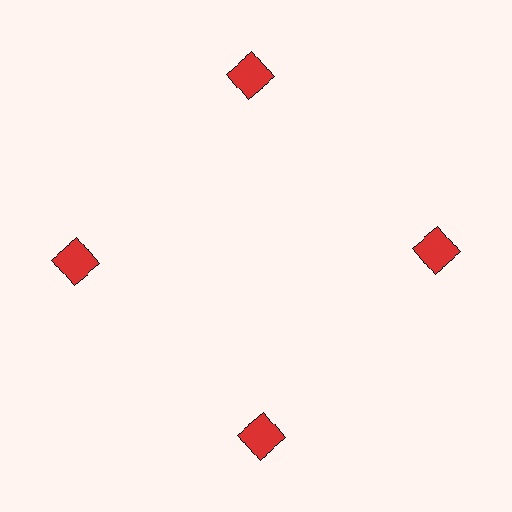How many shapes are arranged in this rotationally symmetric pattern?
There are 4 shapes, arranged in 4 groups of 1.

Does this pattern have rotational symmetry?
Yes, this pattern has 4-fold rotational symmetry. It looks the same after rotating 90 degrees around the center.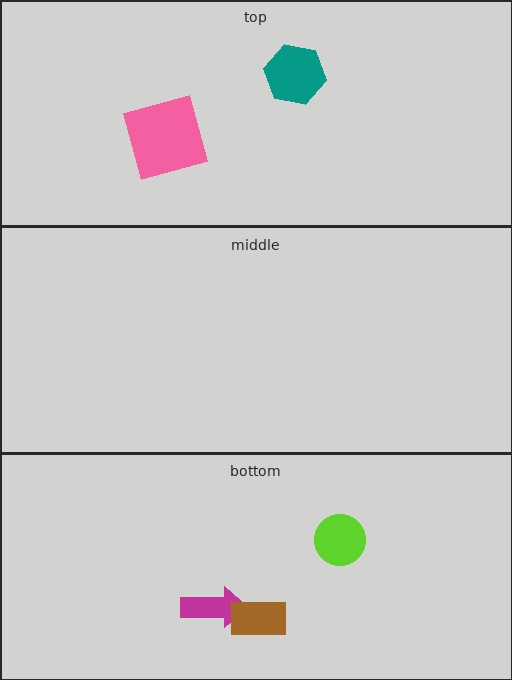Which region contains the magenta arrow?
The bottom region.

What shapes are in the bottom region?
The lime circle, the magenta arrow, the brown rectangle.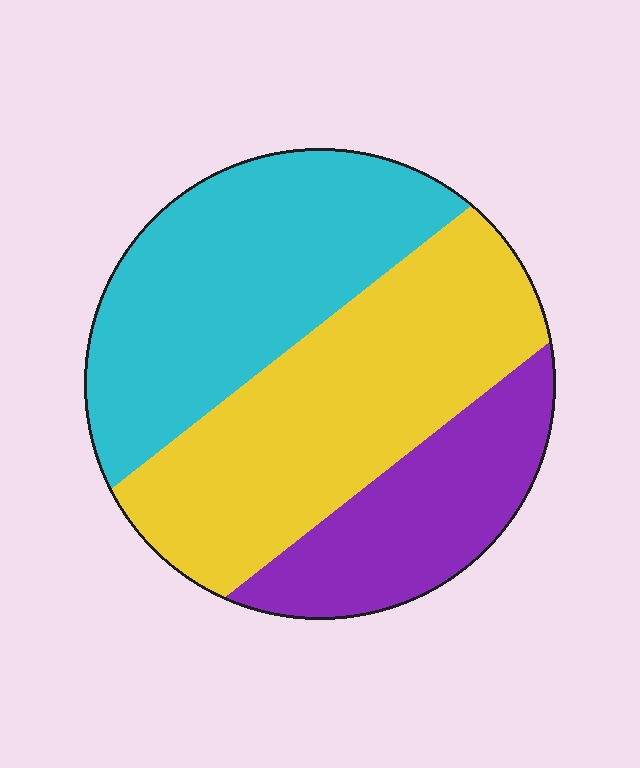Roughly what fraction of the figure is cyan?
Cyan covers roughly 40% of the figure.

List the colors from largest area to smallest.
From largest to smallest: yellow, cyan, purple.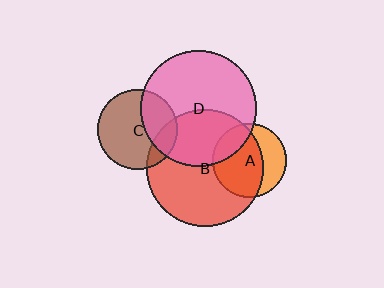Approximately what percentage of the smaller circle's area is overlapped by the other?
Approximately 20%.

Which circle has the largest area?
Circle B (red).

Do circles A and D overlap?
Yes.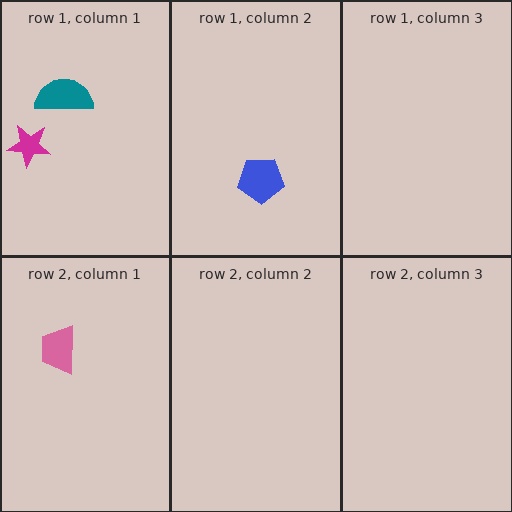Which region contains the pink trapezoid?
The row 2, column 1 region.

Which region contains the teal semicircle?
The row 1, column 1 region.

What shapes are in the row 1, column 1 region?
The magenta star, the teal semicircle.